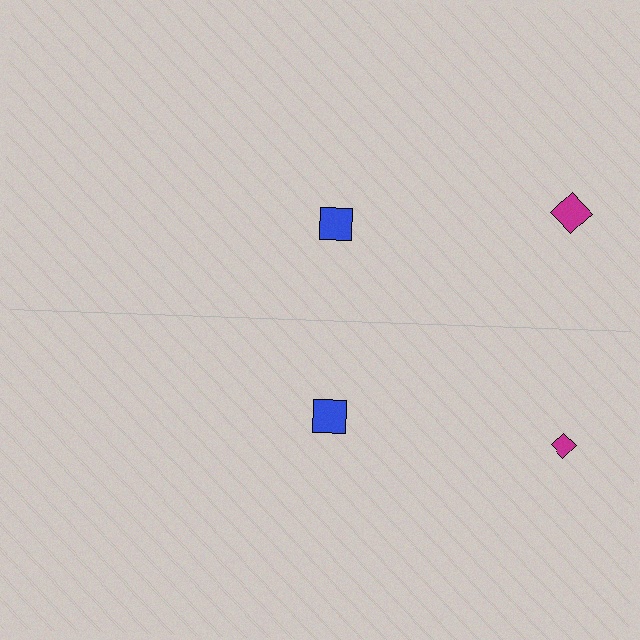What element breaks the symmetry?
The magenta diamond on the bottom side has a different size than its mirror counterpart.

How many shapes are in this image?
There are 4 shapes in this image.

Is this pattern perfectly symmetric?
No, the pattern is not perfectly symmetric. The magenta diamond on the bottom side has a different size than its mirror counterpart.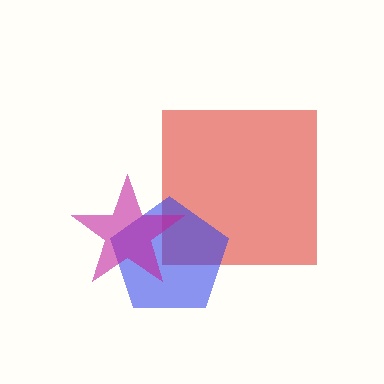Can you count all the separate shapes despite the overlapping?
Yes, there are 3 separate shapes.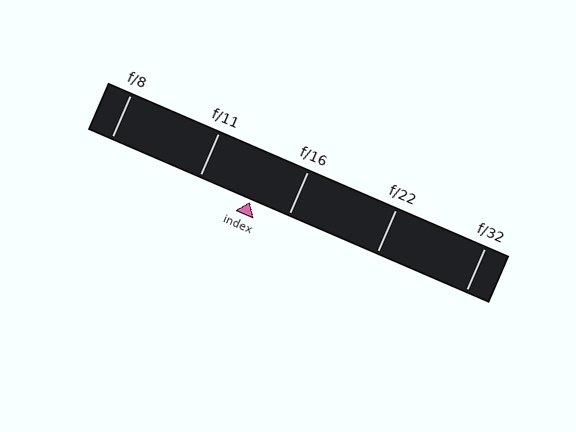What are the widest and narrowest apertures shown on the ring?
The widest aperture shown is f/8 and the narrowest is f/32.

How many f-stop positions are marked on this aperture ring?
There are 5 f-stop positions marked.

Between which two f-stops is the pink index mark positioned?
The index mark is between f/11 and f/16.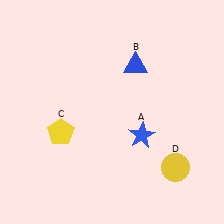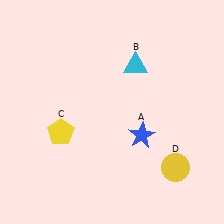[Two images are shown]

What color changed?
The triangle (B) changed from blue in Image 1 to cyan in Image 2.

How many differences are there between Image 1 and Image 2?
There is 1 difference between the two images.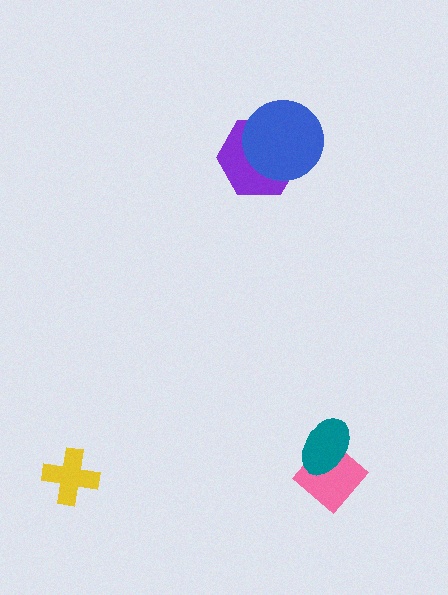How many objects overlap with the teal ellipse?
1 object overlaps with the teal ellipse.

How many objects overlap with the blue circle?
1 object overlaps with the blue circle.